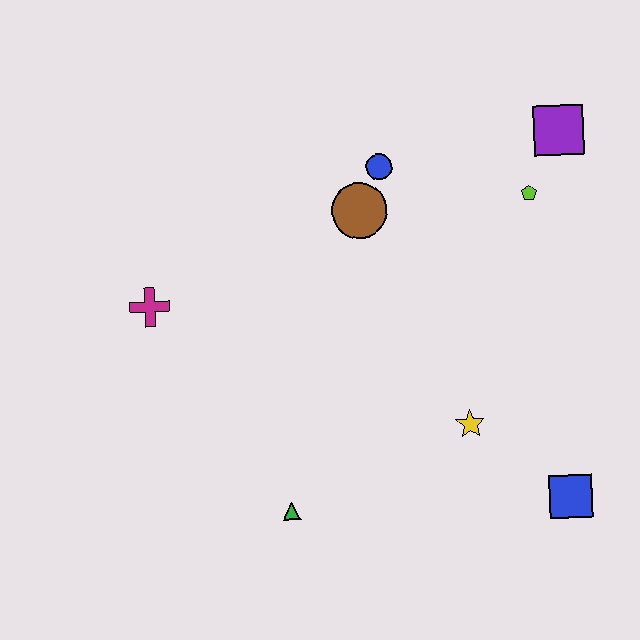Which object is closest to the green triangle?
The yellow star is closest to the green triangle.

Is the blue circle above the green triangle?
Yes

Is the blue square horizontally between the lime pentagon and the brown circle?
No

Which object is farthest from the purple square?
The green triangle is farthest from the purple square.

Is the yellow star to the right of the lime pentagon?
No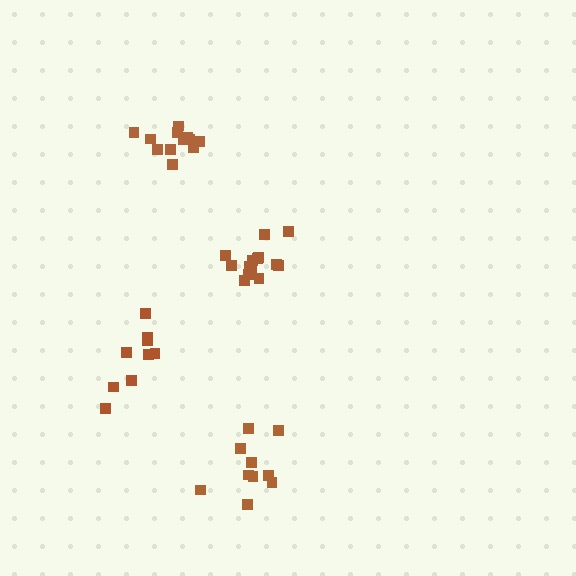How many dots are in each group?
Group 1: 10 dots, Group 2: 12 dots, Group 3: 9 dots, Group 4: 14 dots (45 total).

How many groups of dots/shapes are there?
There are 4 groups.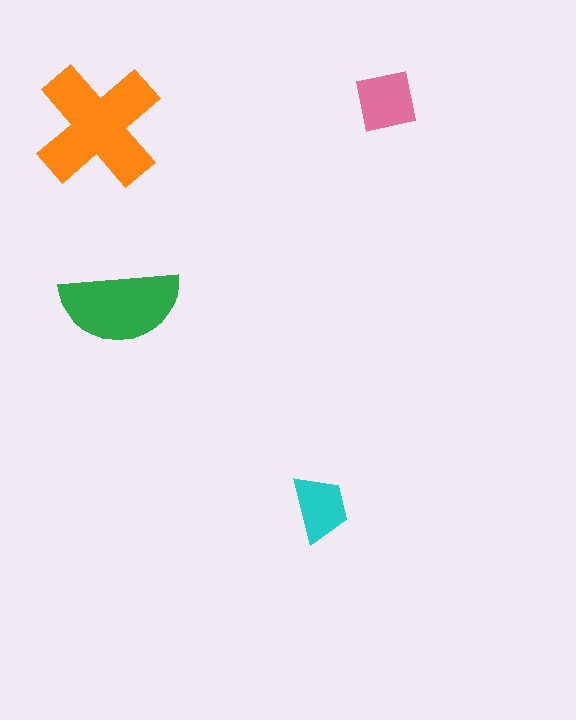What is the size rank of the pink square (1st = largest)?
3rd.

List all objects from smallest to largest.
The cyan trapezoid, the pink square, the green semicircle, the orange cross.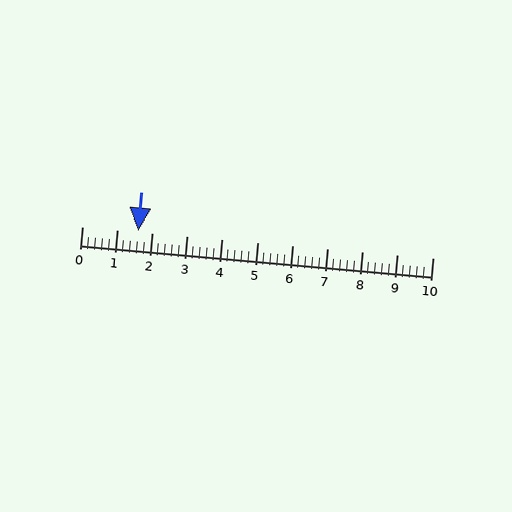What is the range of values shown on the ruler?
The ruler shows values from 0 to 10.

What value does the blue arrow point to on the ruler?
The blue arrow points to approximately 1.6.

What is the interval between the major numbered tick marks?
The major tick marks are spaced 1 units apart.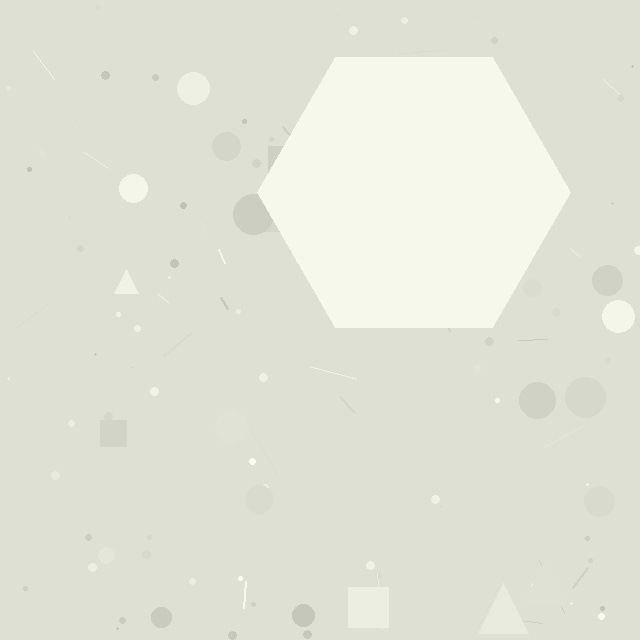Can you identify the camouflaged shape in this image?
The camouflaged shape is a hexagon.